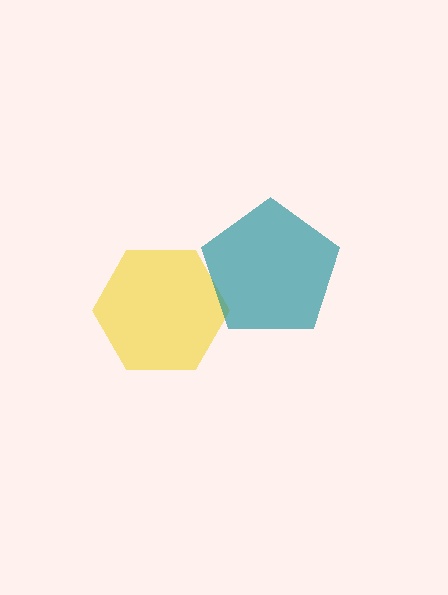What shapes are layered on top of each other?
The layered shapes are: a yellow hexagon, a teal pentagon.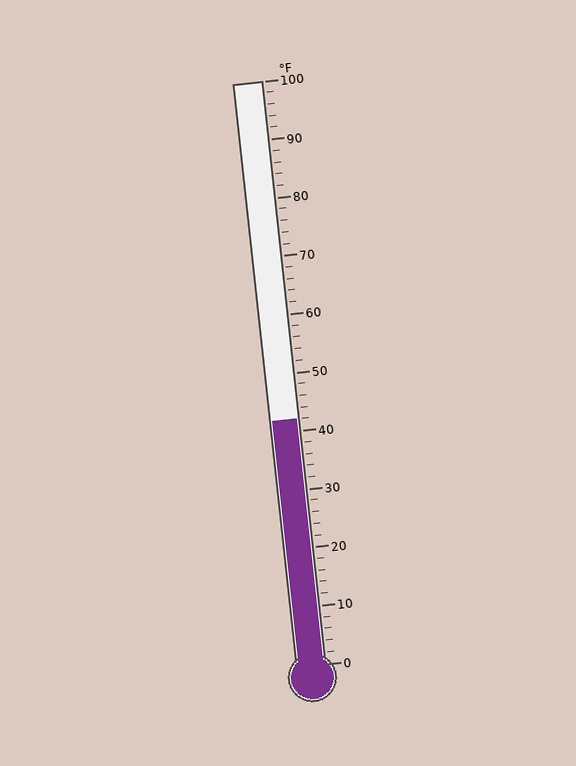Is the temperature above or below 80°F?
The temperature is below 80°F.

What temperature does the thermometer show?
The thermometer shows approximately 42°F.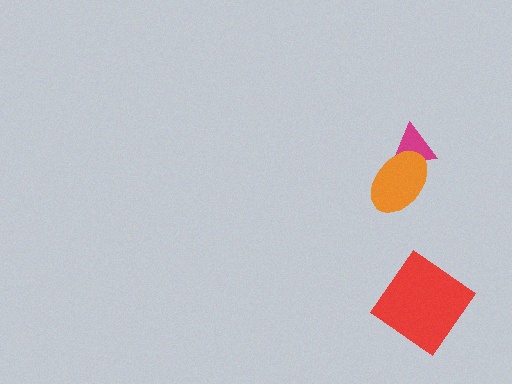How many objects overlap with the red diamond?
0 objects overlap with the red diamond.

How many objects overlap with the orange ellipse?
1 object overlaps with the orange ellipse.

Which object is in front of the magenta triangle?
The orange ellipse is in front of the magenta triangle.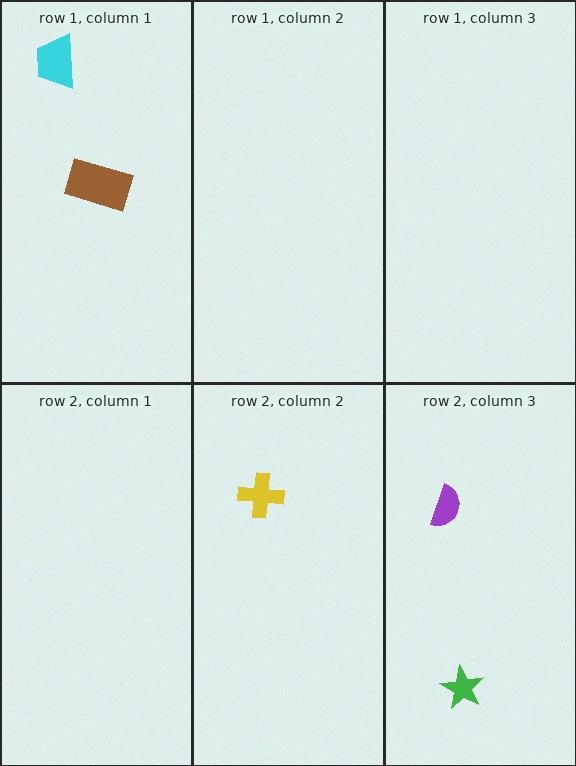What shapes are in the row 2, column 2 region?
The yellow cross.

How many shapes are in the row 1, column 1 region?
2.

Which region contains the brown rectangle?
The row 1, column 1 region.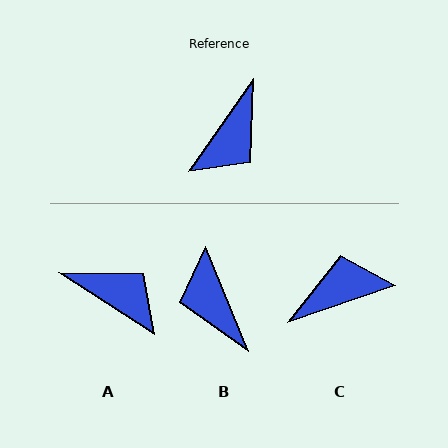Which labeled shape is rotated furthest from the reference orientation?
C, about 143 degrees away.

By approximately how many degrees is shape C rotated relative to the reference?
Approximately 143 degrees counter-clockwise.